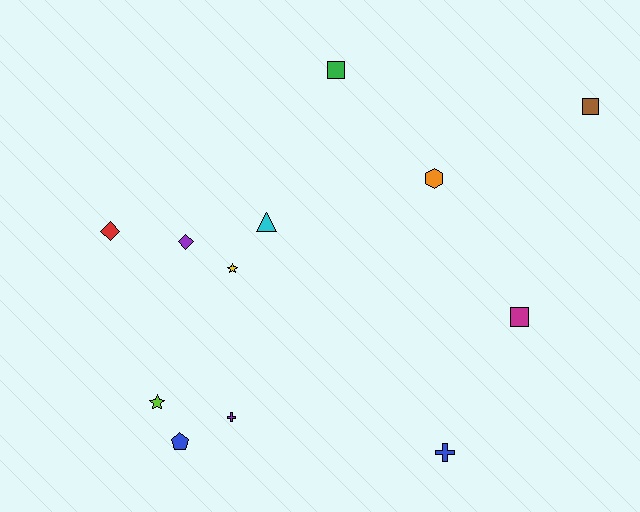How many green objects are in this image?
There is 1 green object.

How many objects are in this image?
There are 12 objects.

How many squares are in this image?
There are 3 squares.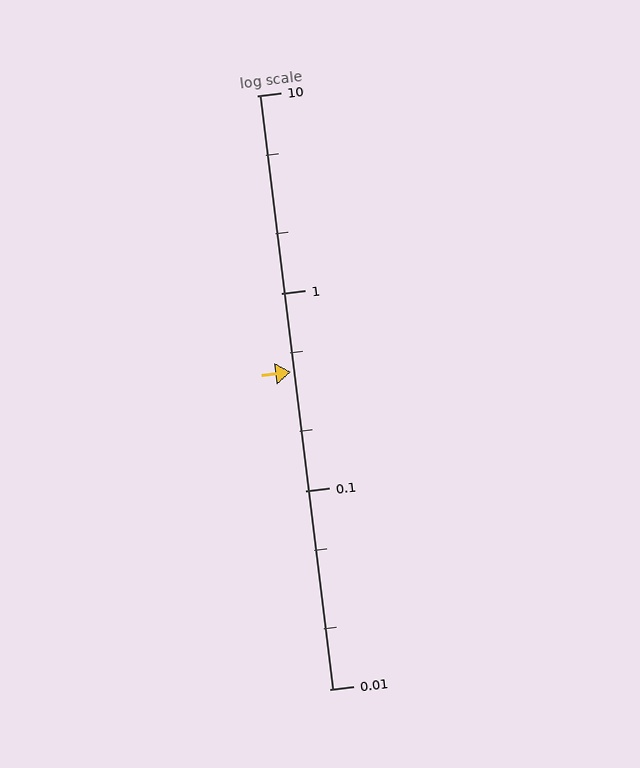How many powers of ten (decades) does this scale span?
The scale spans 3 decades, from 0.01 to 10.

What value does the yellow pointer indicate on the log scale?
The pointer indicates approximately 0.4.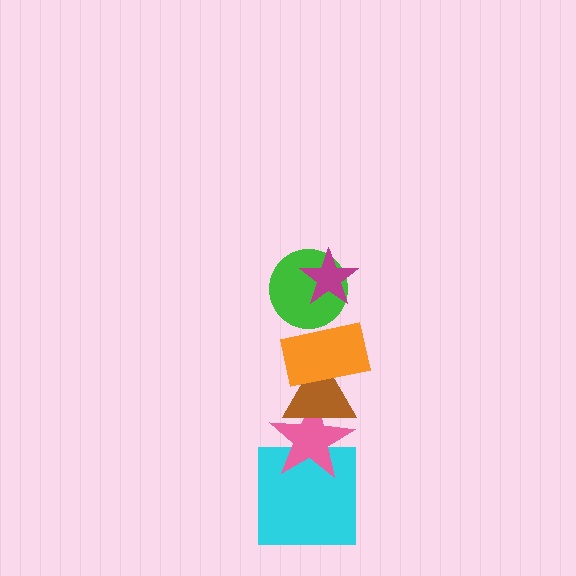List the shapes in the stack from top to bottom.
From top to bottom: the magenta star, the green circle, the orange rectangle, the brown triangle, the pink star, the cyan square.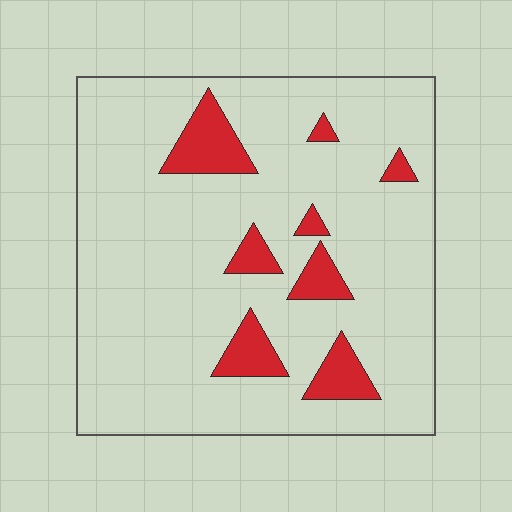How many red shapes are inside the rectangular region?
8.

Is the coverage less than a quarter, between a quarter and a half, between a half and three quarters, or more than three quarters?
Less than a quarter.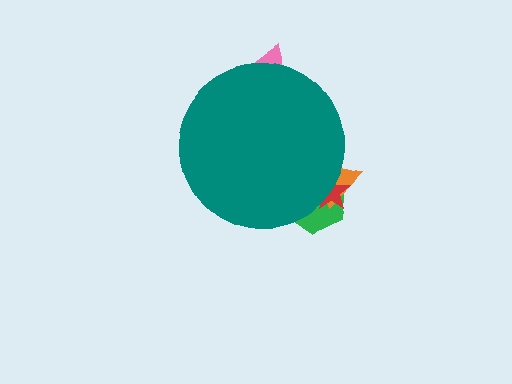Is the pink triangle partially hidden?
Yes, the pink triangle is partially hidden behind the teal circle.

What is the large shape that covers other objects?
A teal circle.